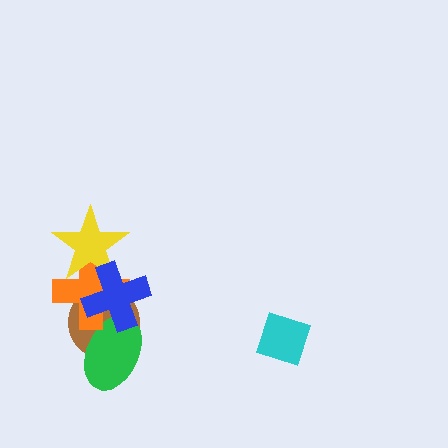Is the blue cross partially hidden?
No, no other shape covers it.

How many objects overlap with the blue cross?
4 objects overlap with the blue cross.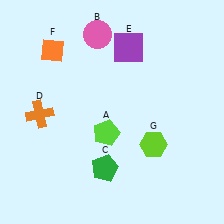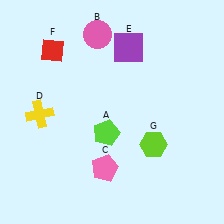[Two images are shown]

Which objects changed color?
C changed from green to pink. D changed from orange to yellow. F changed from orange to red.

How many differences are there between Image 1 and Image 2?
There are 3 differences between the two images.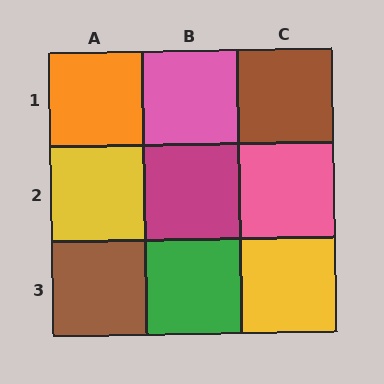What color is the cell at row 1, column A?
Orange.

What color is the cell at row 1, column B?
Pink.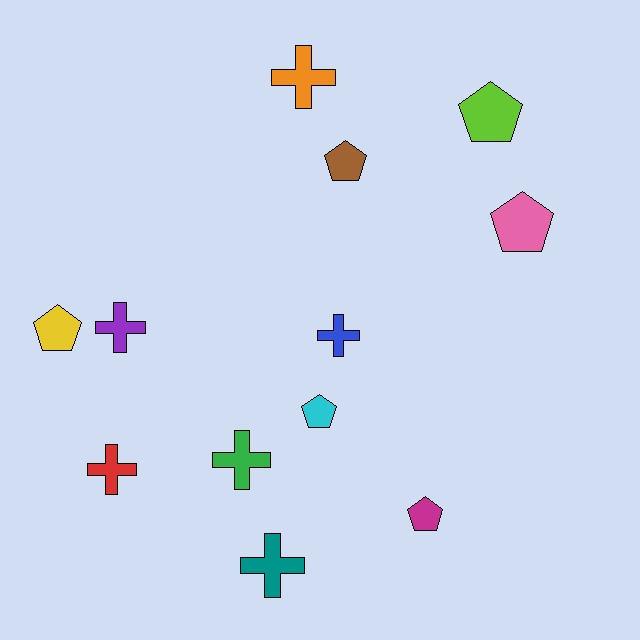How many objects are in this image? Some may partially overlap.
There are 12 objects.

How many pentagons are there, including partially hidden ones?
There are 6 pentagons.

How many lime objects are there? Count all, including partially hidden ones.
There is 1 lime object.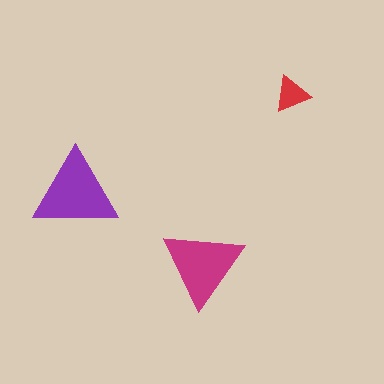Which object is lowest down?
The magenta triangle is bottommost.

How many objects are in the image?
There are 3 objects in the image.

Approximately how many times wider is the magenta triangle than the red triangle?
About 2 times wider.